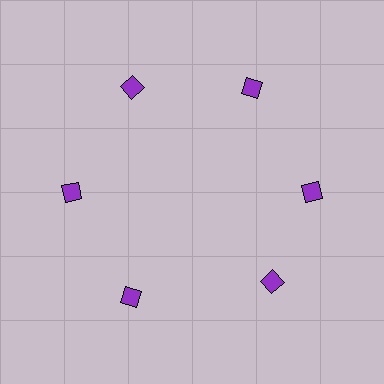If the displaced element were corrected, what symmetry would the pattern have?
It would have 6-fold rotational symmetry — the pattern would map onto itself every 60 degrees.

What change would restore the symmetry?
The symmetry would be restored by rotating it back into even spacing with its neighbors so that all 6 diamonds sit at equal angles and equal distance from the center.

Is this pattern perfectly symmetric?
No. The 6 purple diamonds are arranged in a ring, but one element near the 5 o'clock position is rotated out of alignment along the ring, breaking the 6-fold rotational symmetry.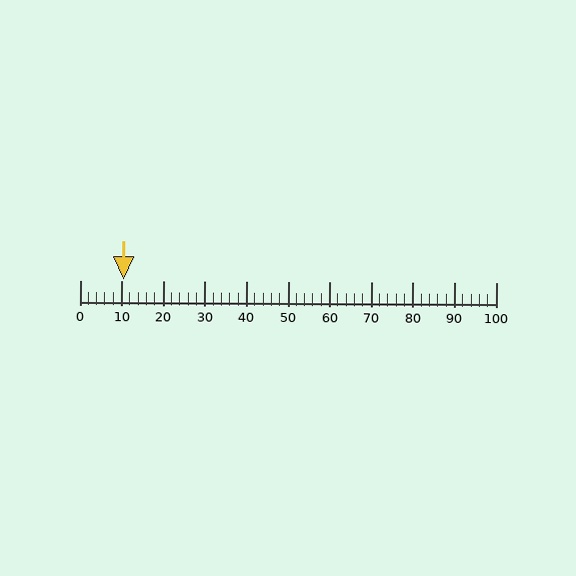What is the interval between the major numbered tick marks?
The major tick marks are spaced 10 units apart.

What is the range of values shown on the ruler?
The ruler shows values from 0 to 100.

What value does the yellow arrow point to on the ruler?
The yellow arrow points to approximately 10.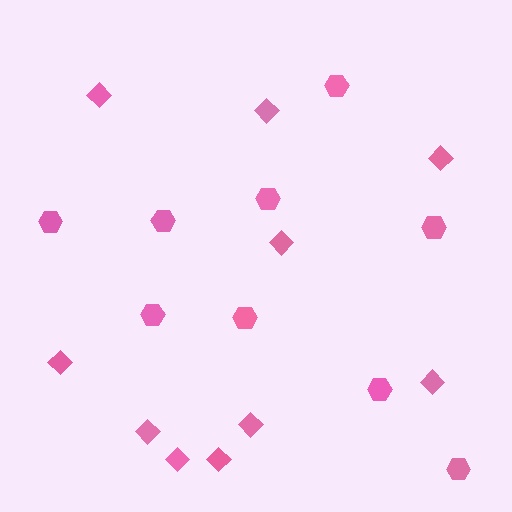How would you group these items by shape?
There are 2 groups: one group of hexagons (9) and one group of diamonds (10).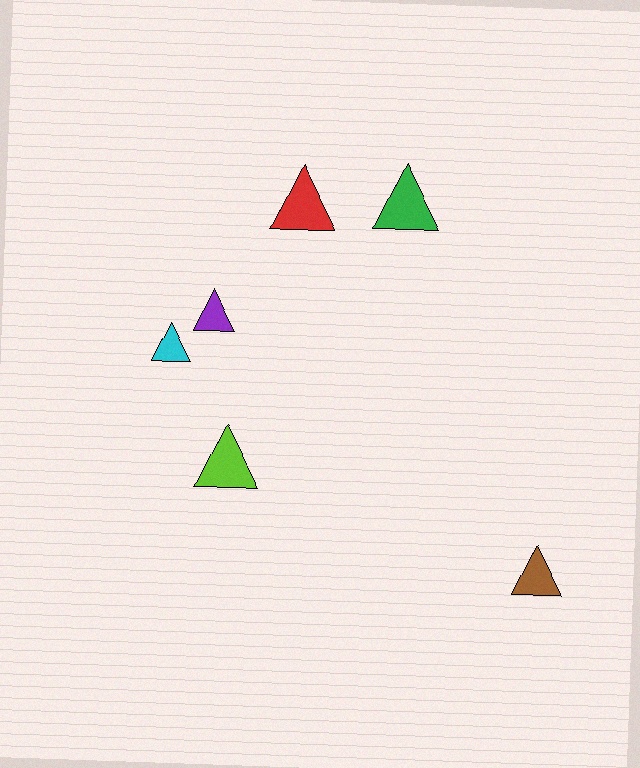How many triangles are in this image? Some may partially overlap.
There are 6 triangles.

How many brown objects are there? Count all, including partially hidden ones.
There is 1 brown object.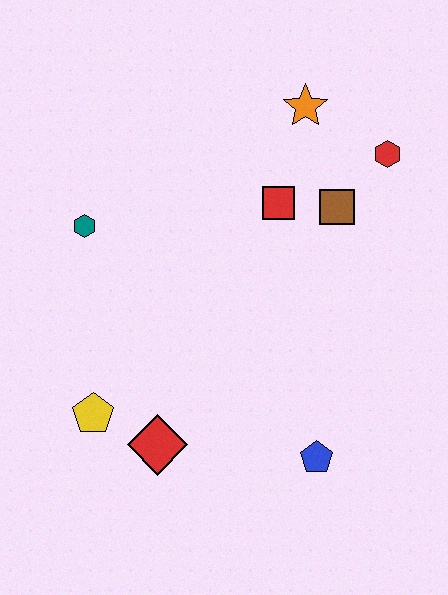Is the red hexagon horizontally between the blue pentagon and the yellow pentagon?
No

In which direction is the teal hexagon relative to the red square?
The teal hexagon is to the left of the red square.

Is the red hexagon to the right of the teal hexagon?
Yes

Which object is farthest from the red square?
The yellow pentagon is farthest from the red square.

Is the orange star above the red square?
Yes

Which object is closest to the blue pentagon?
The red diamond is closest to the blue pentagon.